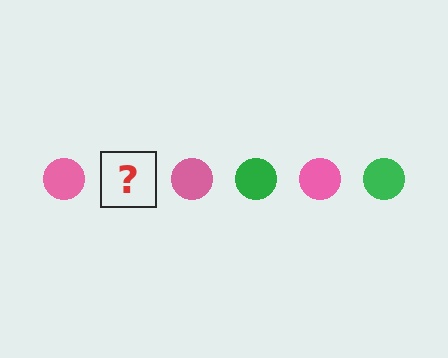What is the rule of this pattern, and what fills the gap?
The rule is that the pattern cycles through pink, green circles. The gap should be filled with a green circle.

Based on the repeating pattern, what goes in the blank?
The blank should be a green circle.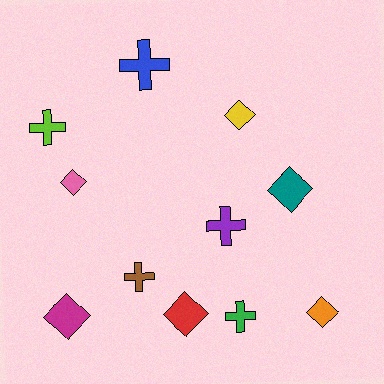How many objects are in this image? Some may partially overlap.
There are 11 objects.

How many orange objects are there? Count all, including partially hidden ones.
There is 1 orange object.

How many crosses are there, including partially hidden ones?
There are 5 crosses.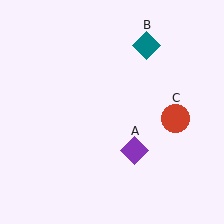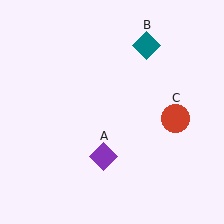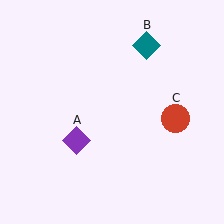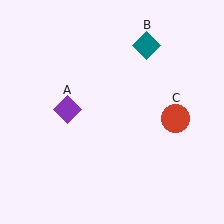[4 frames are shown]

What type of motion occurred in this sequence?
The purple diamond (object A) rotated clockwise around the center of the scene.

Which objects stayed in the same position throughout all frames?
Teal diamond (object B) and red circle (object C) remained stationary.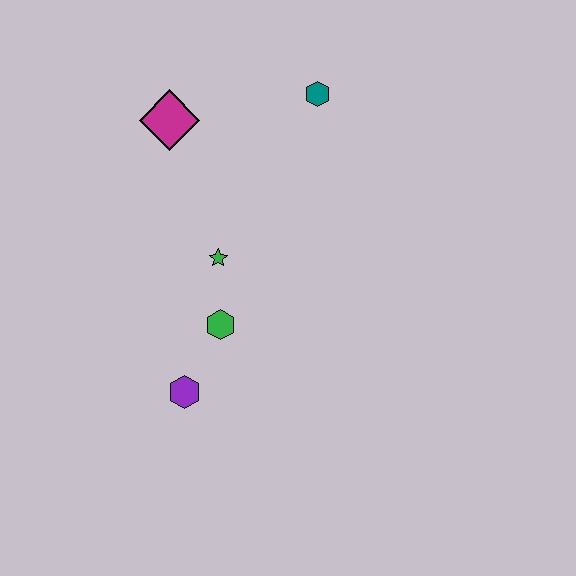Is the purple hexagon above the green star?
No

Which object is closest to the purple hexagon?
The green hexagon is closest to the purple hexagon.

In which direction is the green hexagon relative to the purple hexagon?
The green hexagon is above the purple hexagon.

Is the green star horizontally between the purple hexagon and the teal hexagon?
Yes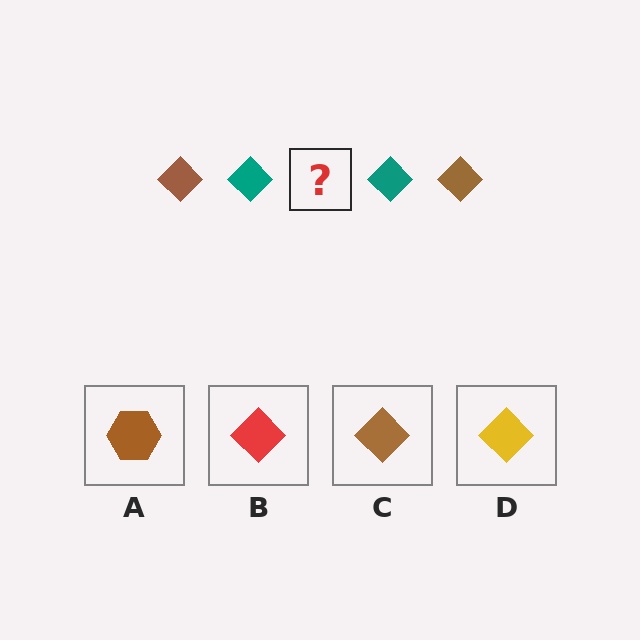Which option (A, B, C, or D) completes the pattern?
C.